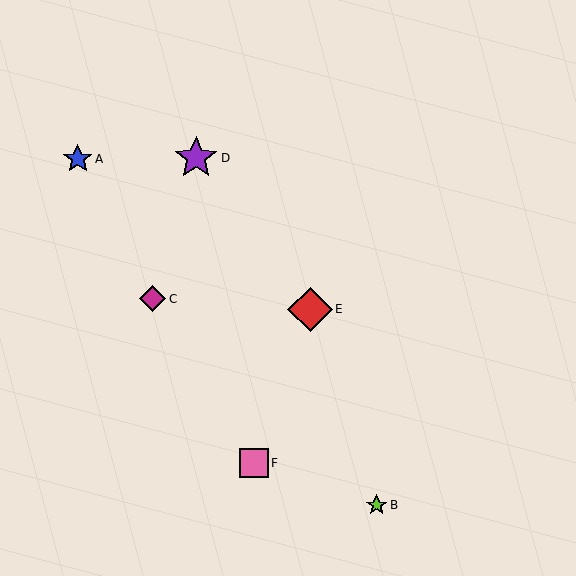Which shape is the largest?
The red diamond (labeled E) is the largest.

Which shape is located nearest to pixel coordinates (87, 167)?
The blue star (labeled A) at (78, 159) is nearest to that location.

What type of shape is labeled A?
Shape A is a blue star.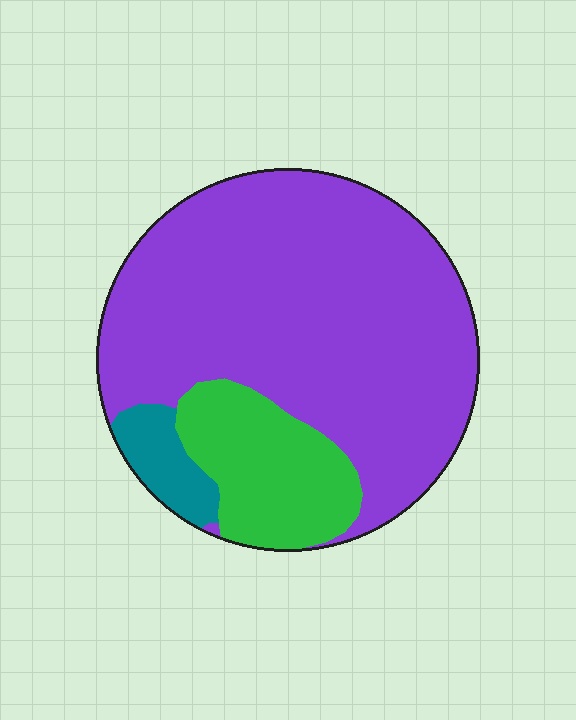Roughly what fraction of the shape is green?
Green takes up less than a quarter of the shape.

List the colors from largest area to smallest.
From largest to smallest: purple, green, teal.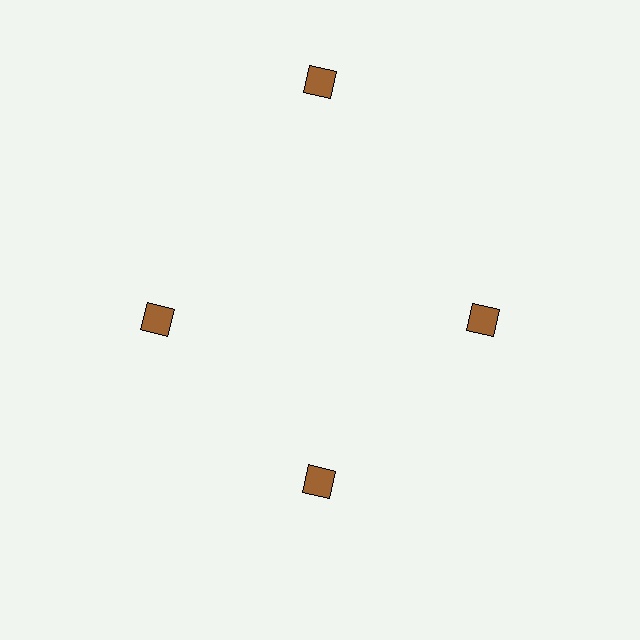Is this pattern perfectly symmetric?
No. The 4 brown diamonds are arranged in a ring, but one element near the 12 o'clock position is pushed outward from the center, breaking the 4-fold rotational symmetry.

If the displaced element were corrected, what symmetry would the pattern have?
It would have 4-fold rotational symmetry — the pattern would map onto itself every 90 degrees.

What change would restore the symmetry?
The symmetry would be restored by moving it inward, back onto the ring so that all 4 diamonds sit at equal angles and equal distance from the center.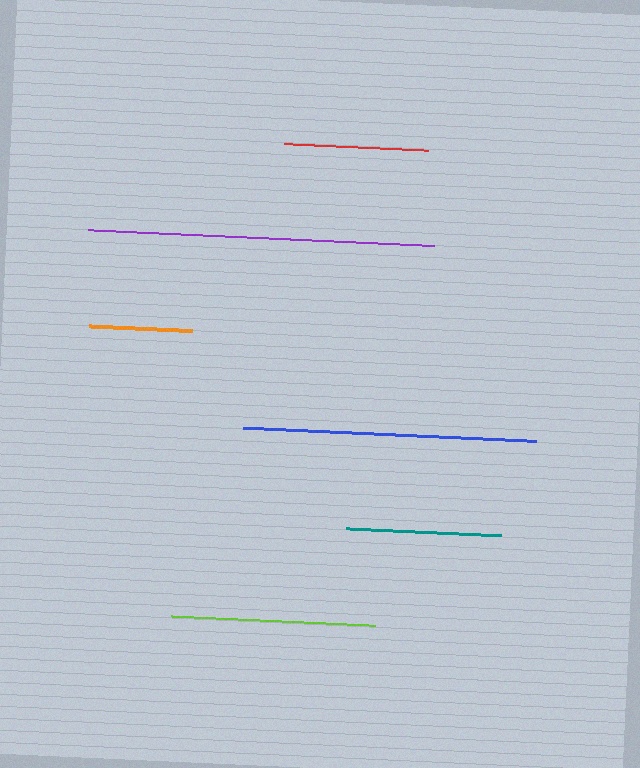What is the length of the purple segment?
The purple segment is approximately 347 pixels long.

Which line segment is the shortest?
The orange line is the shortest at approximately 103 pixels.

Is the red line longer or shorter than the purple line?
The purple line is longer than the red line.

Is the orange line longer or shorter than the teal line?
The teal line is longer than the orange line.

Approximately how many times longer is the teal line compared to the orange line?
The teal line is approximately 1.5 times the length of the orange line.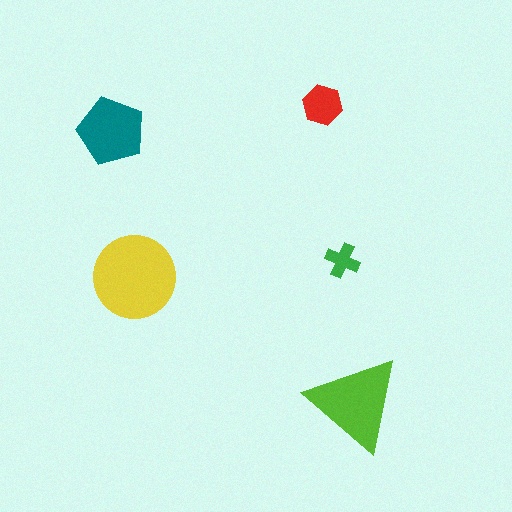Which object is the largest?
The yellow circle.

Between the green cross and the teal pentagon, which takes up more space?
The teal pentagon.